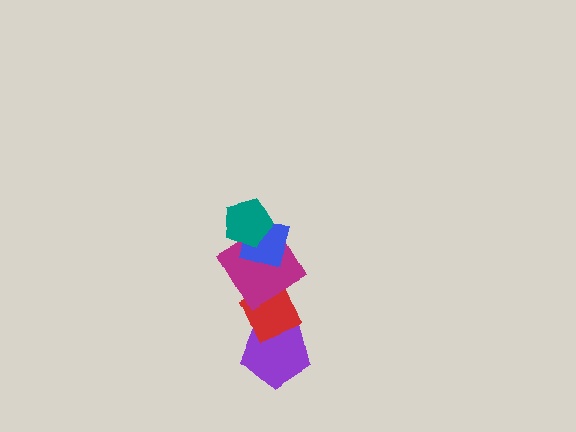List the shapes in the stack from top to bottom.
From top to bottom: the teal pentagon, the blue diamond, the magenta diamond, the red diamond, the purple pentagon.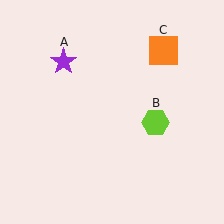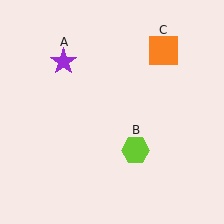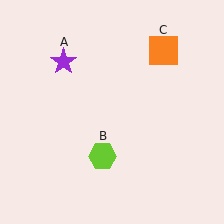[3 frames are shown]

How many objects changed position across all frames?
1 object changed position: lime hexagon (object B).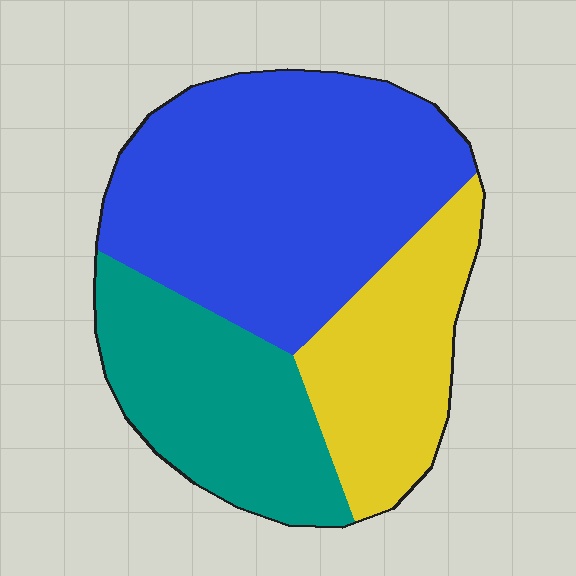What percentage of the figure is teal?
Teal covers 27% of the figure.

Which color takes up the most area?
Blue, at roughly 50%.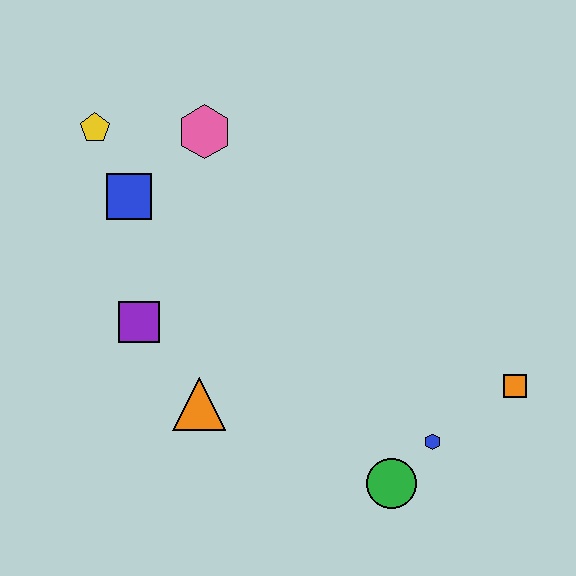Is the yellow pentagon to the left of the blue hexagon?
Yes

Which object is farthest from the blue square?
The orange square is farthest from the blue square.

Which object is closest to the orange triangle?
The purple square is closest to the orange triangle.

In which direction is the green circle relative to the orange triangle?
The green circle is to the right of the orange triangle.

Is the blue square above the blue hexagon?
Yes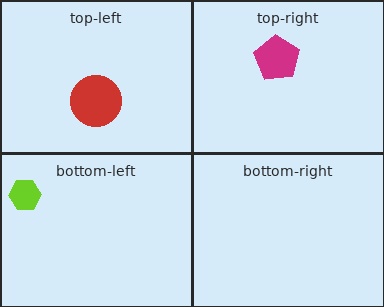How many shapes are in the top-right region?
1.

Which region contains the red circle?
The top-left region.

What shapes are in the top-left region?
The red circle.